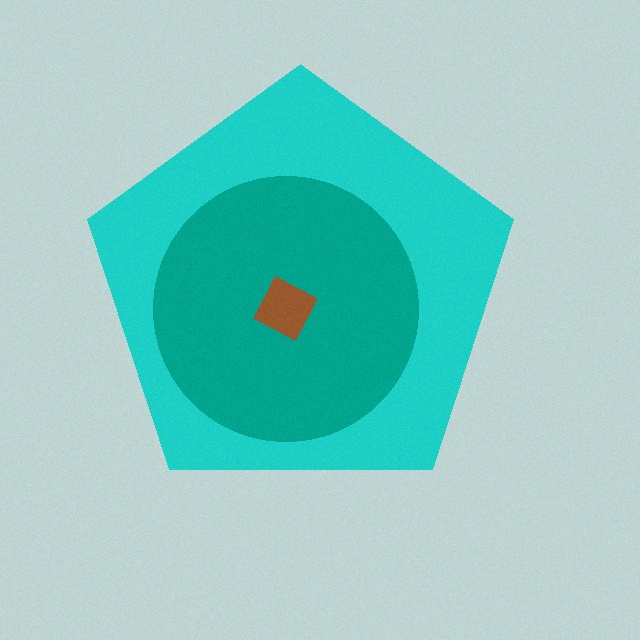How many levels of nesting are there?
3.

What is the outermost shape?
The cyan pentagon.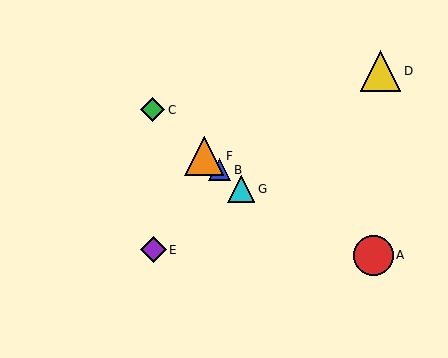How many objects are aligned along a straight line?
4 objects (B, C, F, G) are aligned along a straight line.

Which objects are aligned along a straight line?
Objects B, C, F, G are aligned along a straight line.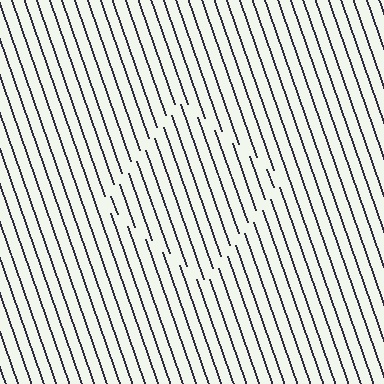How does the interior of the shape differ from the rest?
The interior of the shape contains the same grating, shifted by half a period — the contour is defined by the phase discontinuity where line-ends from the inner and outer gratings abut.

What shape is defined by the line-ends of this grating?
An illusory square. The interior of the shape contains the same grating, shifted by half a period — the contour is defined by the phase discontinuity where line-ends from the inner and outer gratings abut.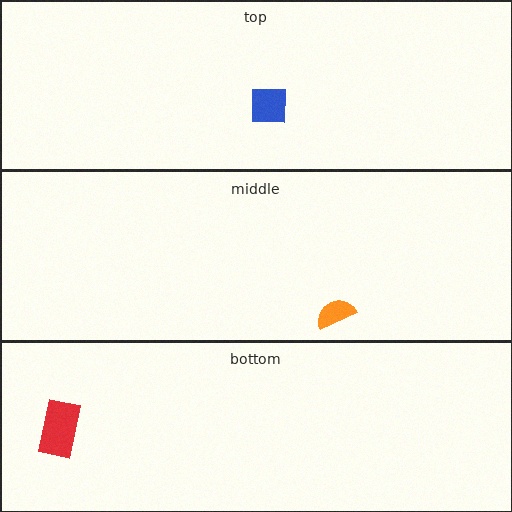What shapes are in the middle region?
The orange semicircle.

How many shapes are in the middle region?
1.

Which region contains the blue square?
The top region.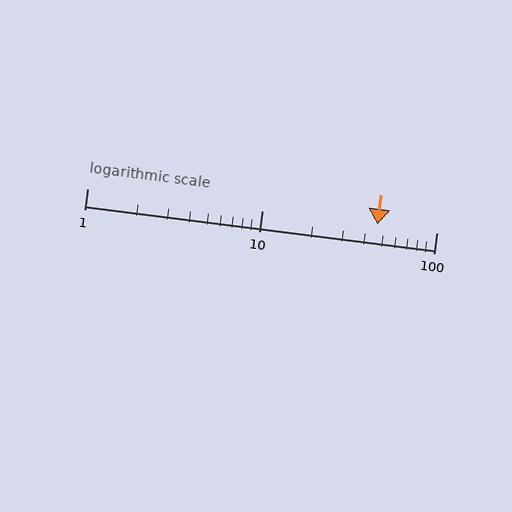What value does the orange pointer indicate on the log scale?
The pointer indicates approximately 46.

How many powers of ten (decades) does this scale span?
The scale spans 2 decades, from 1 to 100.